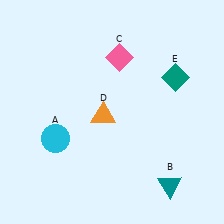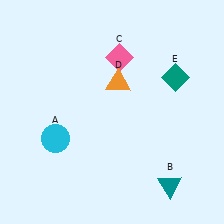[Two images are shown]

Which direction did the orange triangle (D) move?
The orange triangle (D) moved up.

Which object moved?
The orange triangle (D) moved up.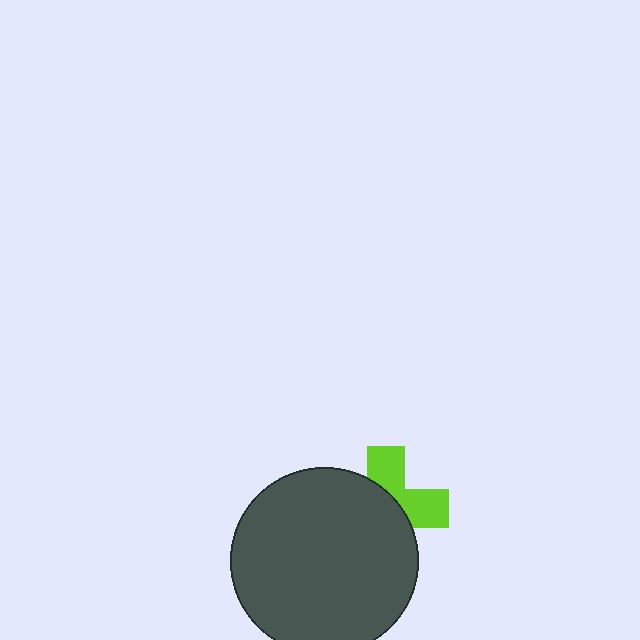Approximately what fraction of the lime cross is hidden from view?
Roughly 59% of the lime cross is hidden behind the dark gray circle.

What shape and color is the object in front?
The object in front is a dark gray circle.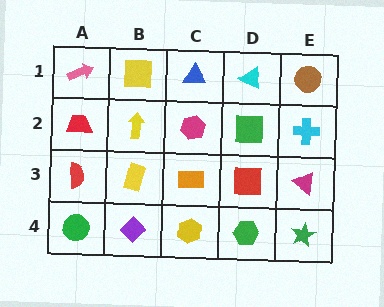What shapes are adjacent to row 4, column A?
A red semicircle (row 3, column A), a purple diamond (row 4, column B).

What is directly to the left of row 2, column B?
A red trapezoid.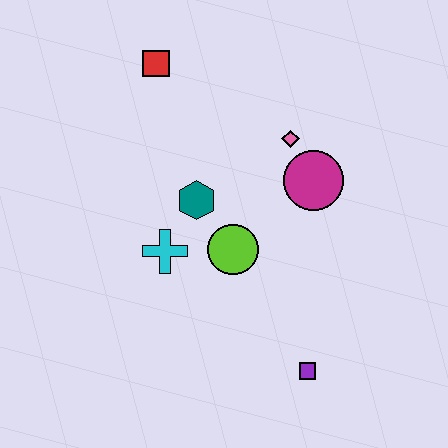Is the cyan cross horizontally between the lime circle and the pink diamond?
No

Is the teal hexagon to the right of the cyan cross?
Yes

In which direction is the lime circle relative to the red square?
The lime circle is below the red square.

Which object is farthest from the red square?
The purple square is farthest from the red square.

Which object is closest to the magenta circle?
The pink diamond is closest to the magenta circle.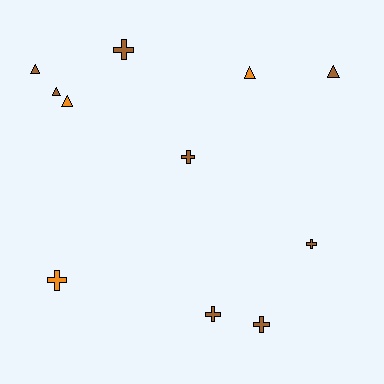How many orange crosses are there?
There is 1 orange cross.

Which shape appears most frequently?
Cross, with 6 objects.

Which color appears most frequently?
Brown, with 8 objects.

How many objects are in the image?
There are 11 objects.